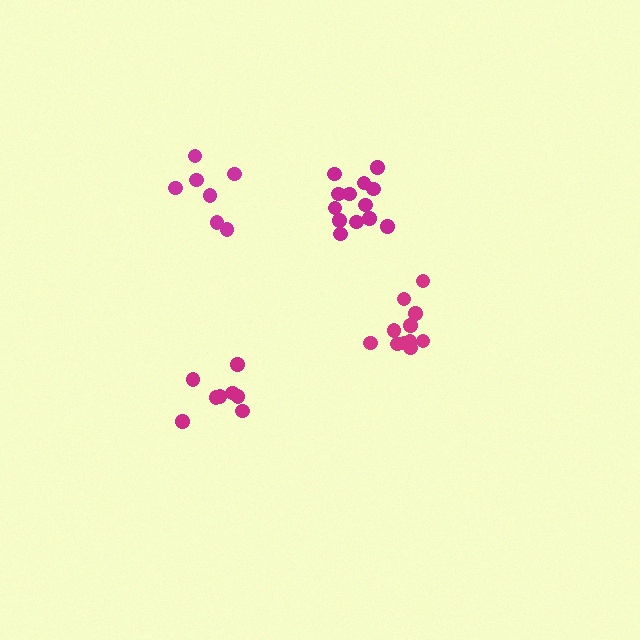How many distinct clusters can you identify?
There are 4 distinct clusters.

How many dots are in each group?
Group 1: 8 dots, Group 2: 7 dots, Group 3: 11 dots, Group 4: 13 dots (39 total).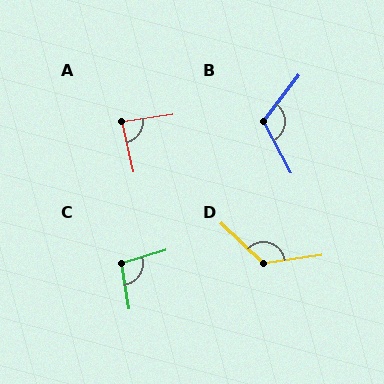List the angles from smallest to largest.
A (85°), C (98°), B (115°), D (128°).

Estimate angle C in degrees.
Approximately 98 degrees.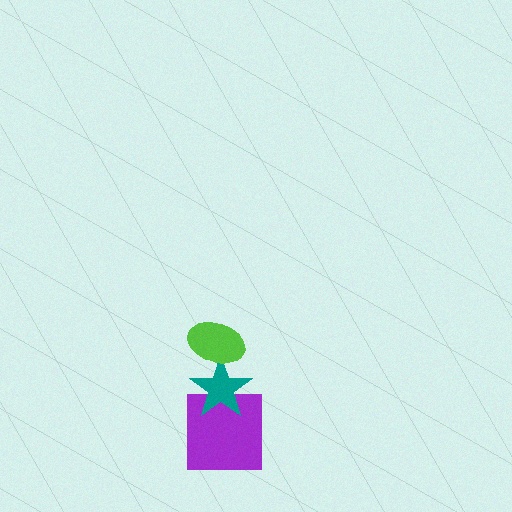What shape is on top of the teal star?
The lime ellipse is on top of the teal star.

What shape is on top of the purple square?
The teal star is on top of the purple square.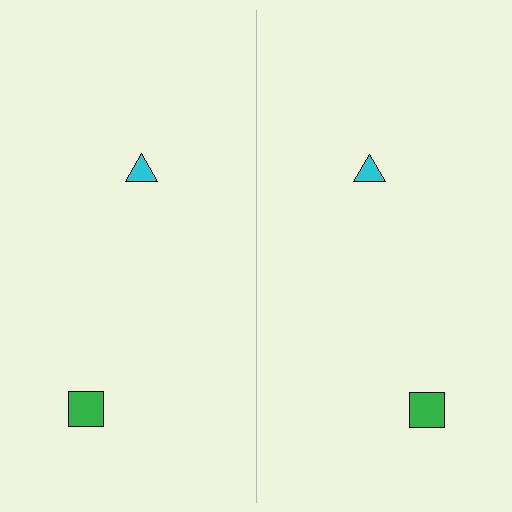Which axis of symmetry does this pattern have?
The pattern has a vertical axis of symmetry running through the center of the image.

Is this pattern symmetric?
Yes, this pattern has bilateral (reflection) symmetry.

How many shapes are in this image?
There are 4 shapes in this image.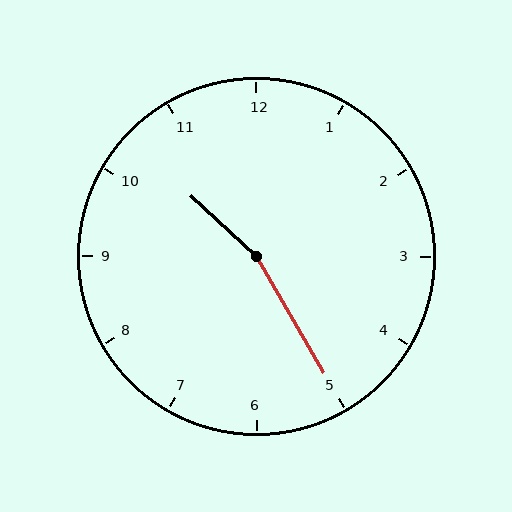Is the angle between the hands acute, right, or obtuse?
It is obtuse.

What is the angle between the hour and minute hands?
Approximately 162 degrees.